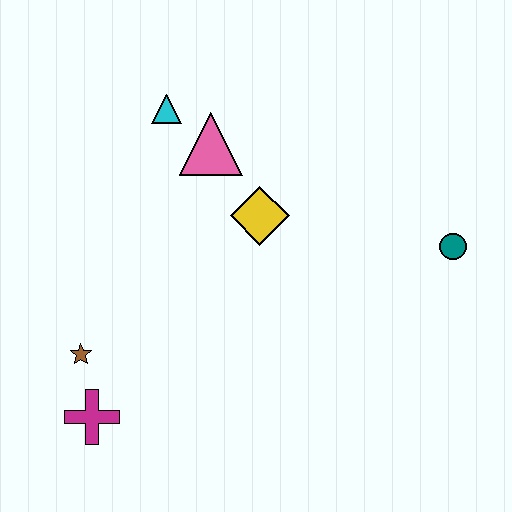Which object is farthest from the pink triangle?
The magenta cross is farthest from the pink triangle.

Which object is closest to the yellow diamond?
The pink triangle is closest to the yellow diamond.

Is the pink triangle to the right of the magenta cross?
Yes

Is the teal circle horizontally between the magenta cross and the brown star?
No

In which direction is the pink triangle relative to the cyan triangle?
The pink triangle is to the right of the cyan triangle.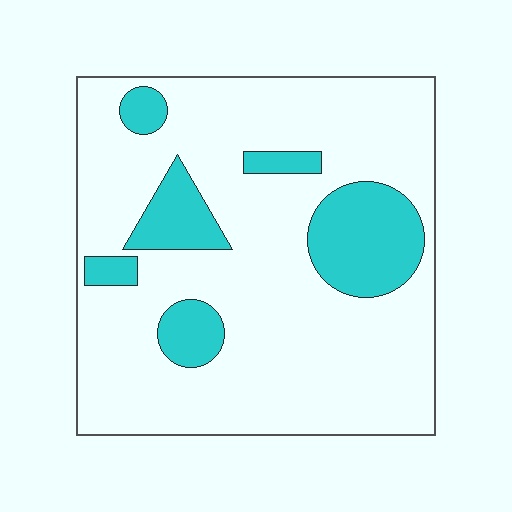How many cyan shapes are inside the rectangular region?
6.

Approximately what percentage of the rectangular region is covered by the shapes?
Approximately 20%.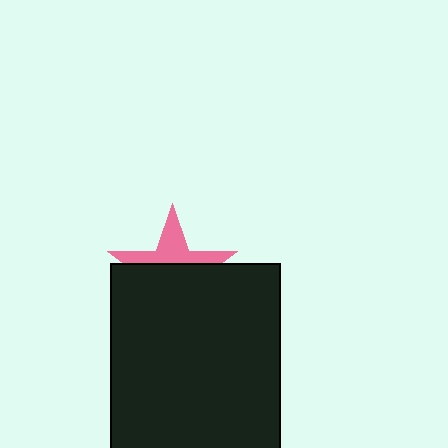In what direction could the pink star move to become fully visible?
The pink star could move up. That would shift it out from behind the black rectangle entirely.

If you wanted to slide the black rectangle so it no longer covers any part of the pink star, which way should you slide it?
Slide it down — that is the most direct way to separate the two shapes.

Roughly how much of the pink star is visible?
A small part of it is visible (roughly 40%).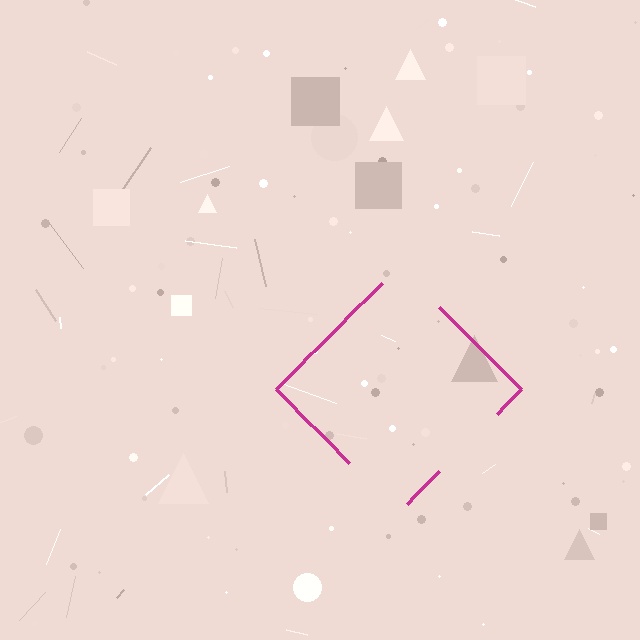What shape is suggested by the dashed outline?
The dashed outline suggests a diamond.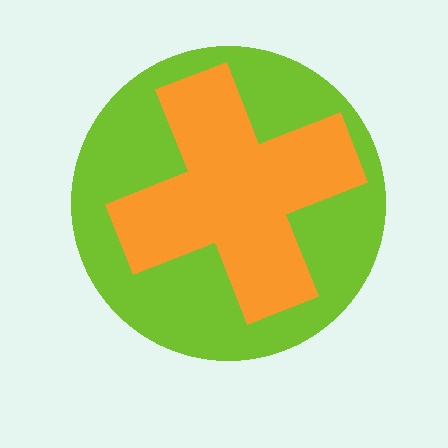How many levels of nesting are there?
2.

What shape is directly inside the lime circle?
The orange cross.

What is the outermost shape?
The lime circle.